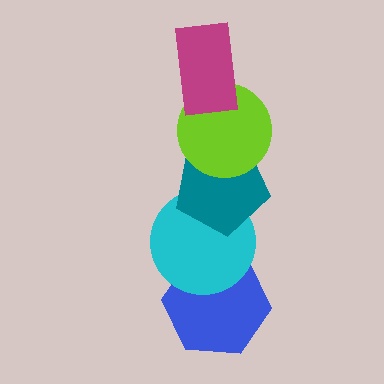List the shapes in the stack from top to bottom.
From top to bottom: the magenta rectangle, the lime circle, the teal pentagon, the cyan circle, the blue hexagon.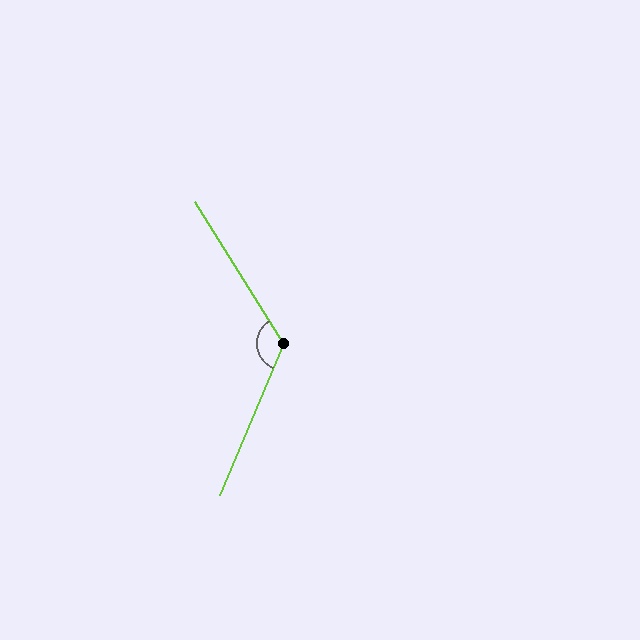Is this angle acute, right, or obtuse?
It is obtuse.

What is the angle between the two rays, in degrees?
Approximately 126 degrees.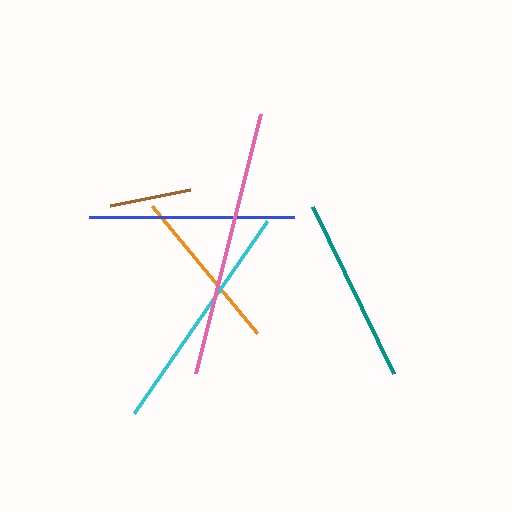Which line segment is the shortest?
The brown line is the shortest at approximately 81 pixels.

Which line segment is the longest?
The pink line is the longest at approximately 266 pixels.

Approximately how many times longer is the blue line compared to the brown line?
The blue line is approximately 2.5 times the length of the brown line.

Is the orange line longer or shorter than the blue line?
The blue line is longer than the orange line.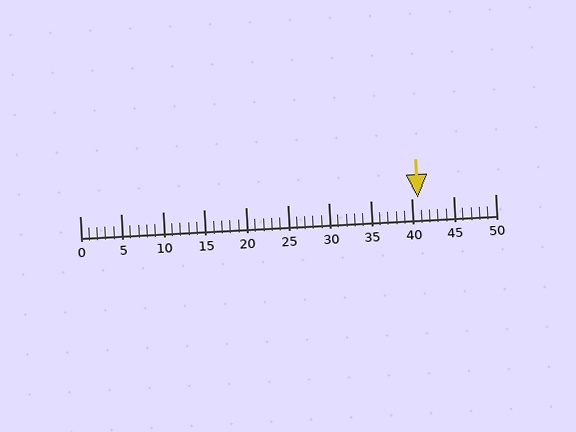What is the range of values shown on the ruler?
The ruler shows values from 0 to 50.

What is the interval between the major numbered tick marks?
The major tick marks are spaced 5 units apart.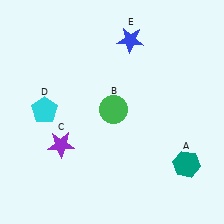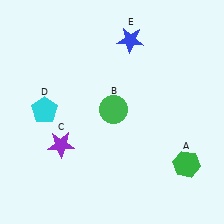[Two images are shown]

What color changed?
The hexagon (A) changed from teal in Image 1 to green in Image 2.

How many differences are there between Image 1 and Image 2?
There is 1 difference between the two images.